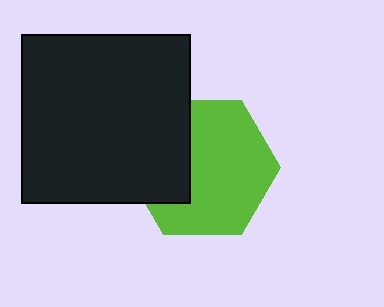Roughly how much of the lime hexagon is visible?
Most of it is visible (roughly 67%).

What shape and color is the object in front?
The object in front is a black square.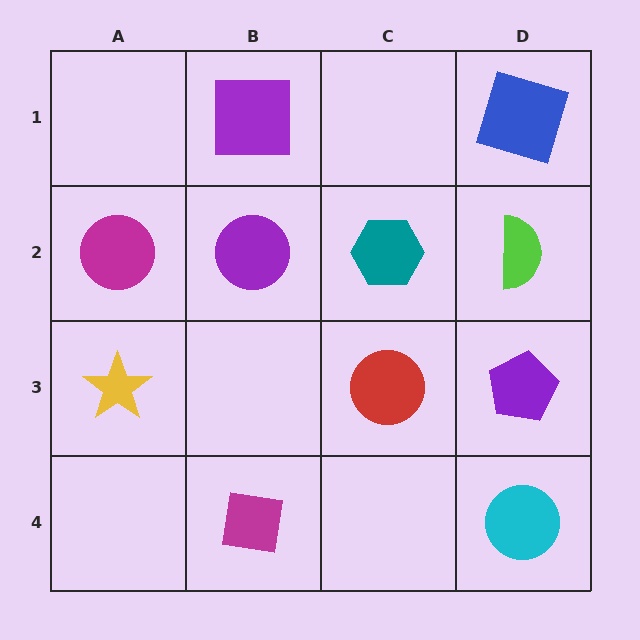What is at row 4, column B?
A magenta square.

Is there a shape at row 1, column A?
No, that cell is empty.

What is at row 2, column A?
A magenta circle.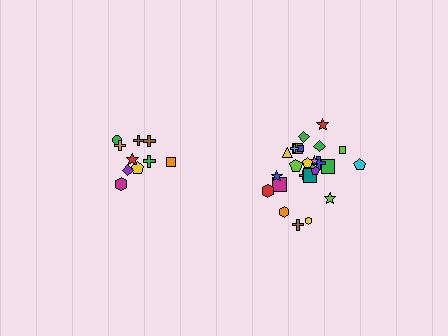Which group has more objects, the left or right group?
The right group.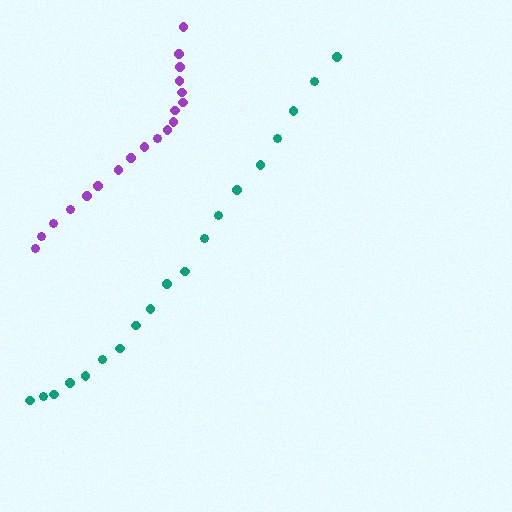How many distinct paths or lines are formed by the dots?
There are 2 distinct paths.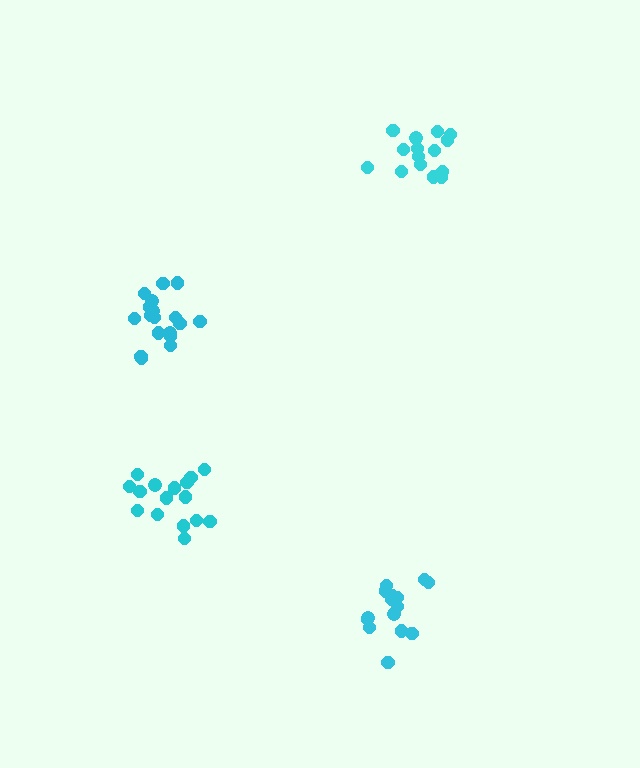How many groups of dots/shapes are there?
There are 4 groups.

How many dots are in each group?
Group 1: 15 dots, Group 2: 15 dots, Group 3: 18 dots, Group 4: 16 dots (64 total).